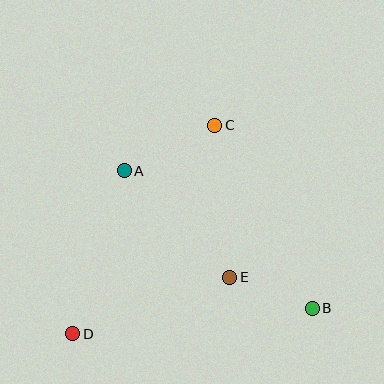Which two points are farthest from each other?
Points C and D are farthest from each other.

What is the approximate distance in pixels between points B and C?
The distance between B and C is approximately 207 pixels.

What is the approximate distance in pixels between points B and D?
The distance between B and D is approximately 241 pixels.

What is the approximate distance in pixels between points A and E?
The distance between A and E is approximately 150 pixels.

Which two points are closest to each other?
Points B and E are closest to each other.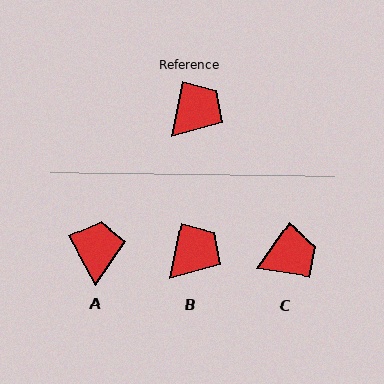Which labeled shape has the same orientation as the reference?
B.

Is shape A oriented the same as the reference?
No, it is off by about 40 degrees.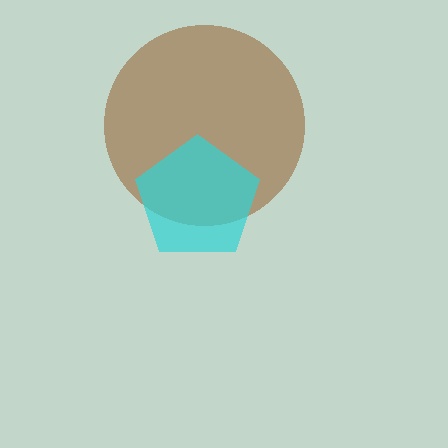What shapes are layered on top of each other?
The layered shapes are: a brown circle, a cyan pentagon.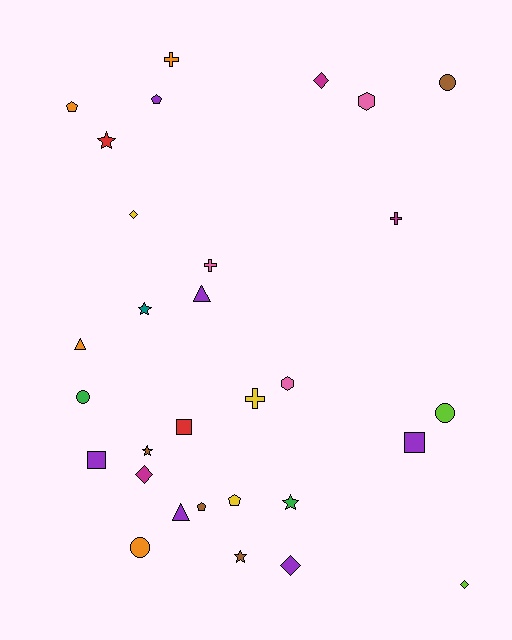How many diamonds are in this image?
There are 5 diamonds.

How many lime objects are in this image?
There are 2 lime objects.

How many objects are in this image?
There are 30 objects.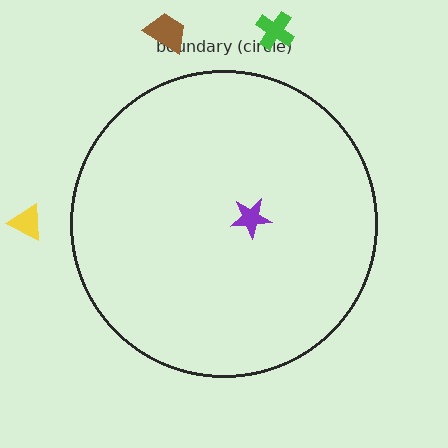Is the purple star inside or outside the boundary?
Inside.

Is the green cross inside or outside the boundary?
Outside.